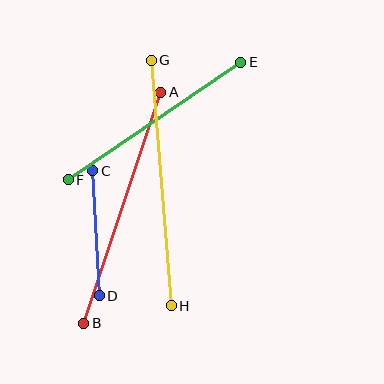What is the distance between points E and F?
The distance is approximately 209 pixels.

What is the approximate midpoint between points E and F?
The midpoint is at approximately (154, 121) pixels.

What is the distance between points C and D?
The distance is approximately 125 pixels.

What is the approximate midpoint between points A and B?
The midpoint is at approximately (122, 208) pixels.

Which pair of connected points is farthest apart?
Points G and H are farthest apart.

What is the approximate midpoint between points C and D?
The midpoint is at approximately (96, 233) pixels.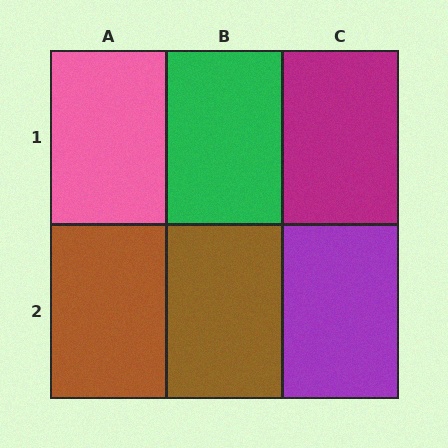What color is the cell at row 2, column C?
Purple.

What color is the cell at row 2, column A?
Brown.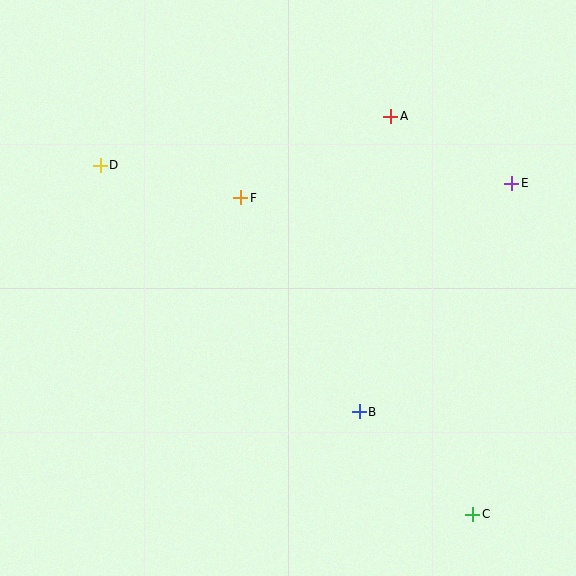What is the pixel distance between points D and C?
The distance between D and C is 511 pixels.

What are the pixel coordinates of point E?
Point E is at (512, 183).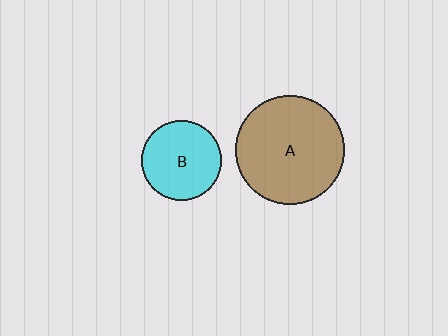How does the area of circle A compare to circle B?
Approximately 1.8 times.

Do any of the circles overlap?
No, none of the circles overlap.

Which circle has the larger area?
Circle A (brown).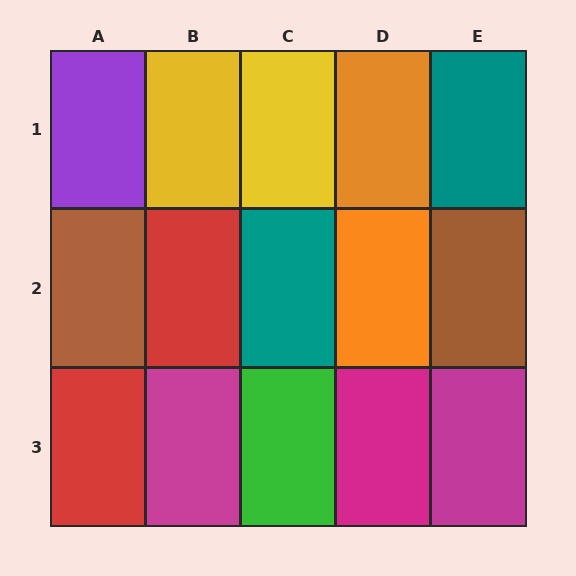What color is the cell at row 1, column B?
Yellow.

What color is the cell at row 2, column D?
Orange.